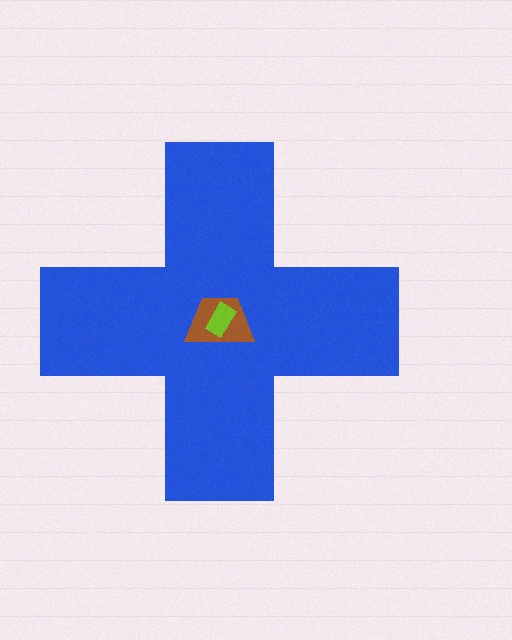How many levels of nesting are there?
3.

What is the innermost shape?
The lime rectangle.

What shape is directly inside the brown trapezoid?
The lime rectangle.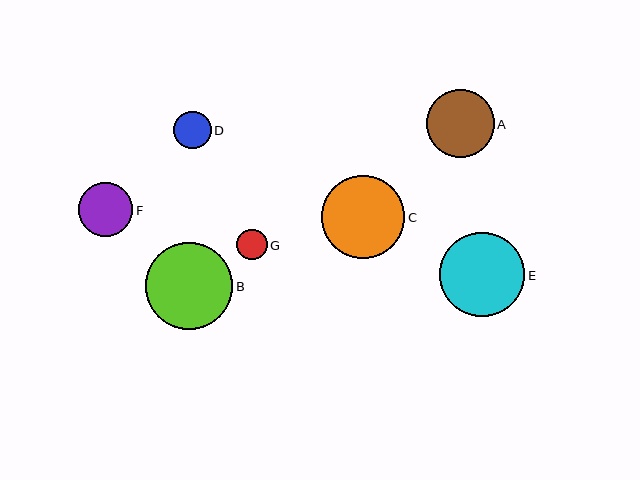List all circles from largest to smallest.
From largest to smallest: B, E, C, A, F, D, G.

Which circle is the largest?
Circle B is the largest with a size of approximately 87 pixels.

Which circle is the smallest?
Circle G is the smallest with a size of approximately 31 pixels.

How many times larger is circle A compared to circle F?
Circle A is approximately 1.3 times the size of circle F.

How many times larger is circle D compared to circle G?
Circle D is approximately 1.2 times the size of circle G.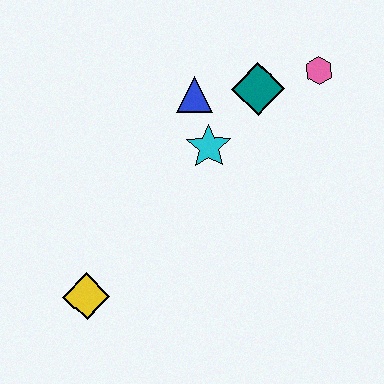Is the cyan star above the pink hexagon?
No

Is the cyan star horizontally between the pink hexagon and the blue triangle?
Yes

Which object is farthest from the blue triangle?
The yellow diamond is farthest from the blue triangle.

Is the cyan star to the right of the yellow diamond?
Yes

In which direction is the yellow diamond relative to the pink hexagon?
The yellow diamond is to the left of the pink hexagon.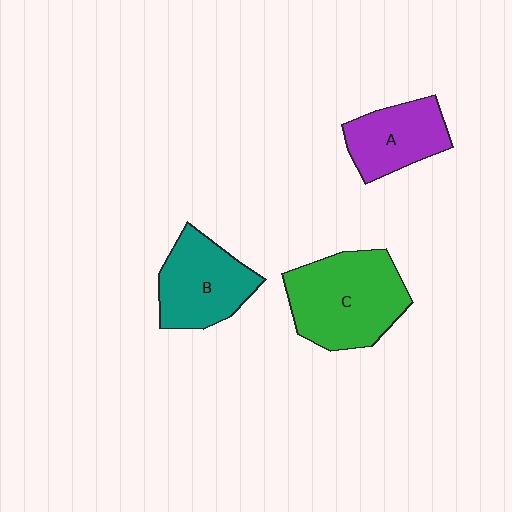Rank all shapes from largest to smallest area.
From largest to smallest: C (green), B (teal), A (purple).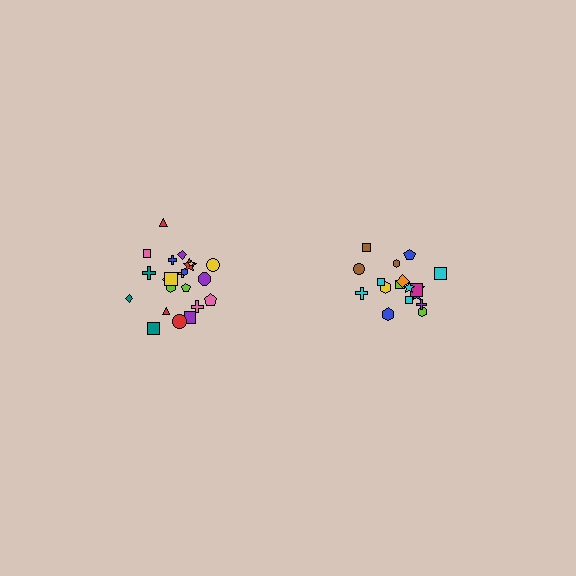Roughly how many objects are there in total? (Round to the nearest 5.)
Roughly 40 objects in total.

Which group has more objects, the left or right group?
The left group.